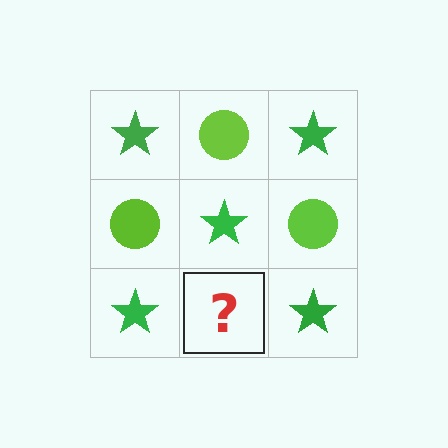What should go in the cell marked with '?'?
The missing cell should contain a lime circle.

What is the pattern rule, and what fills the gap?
The rule is that it alternates green star and lime circle in a checkerboard pattern. The gap should be filled with a lime circle.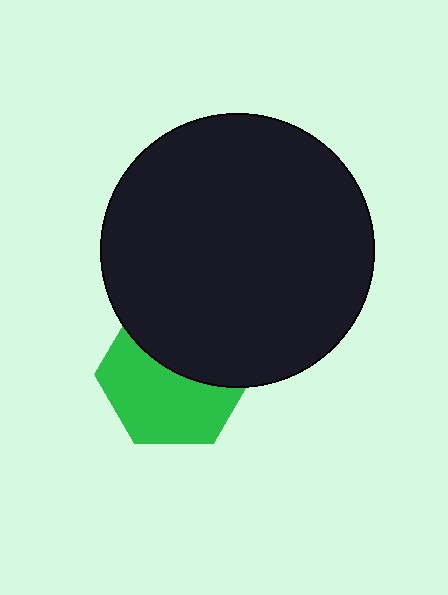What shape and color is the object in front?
The object in front is a black circle.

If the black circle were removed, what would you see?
You would see the complete green hexagon.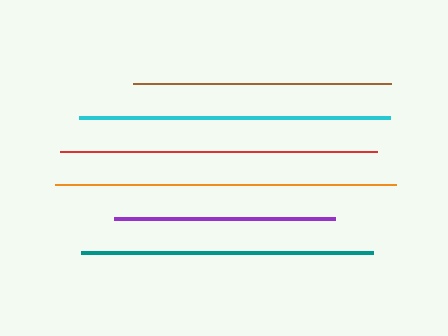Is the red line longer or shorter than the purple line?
The red line is longer than the purple line.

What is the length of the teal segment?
The teal segment is approximately 292 pixels long.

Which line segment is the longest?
The orange line is the longest at approximately 341 pixels.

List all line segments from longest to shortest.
From longest to shortest: orange, red, cyan, teal, brown, purple.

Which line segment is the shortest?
The purple line is the shortest at approximately 221 pixels.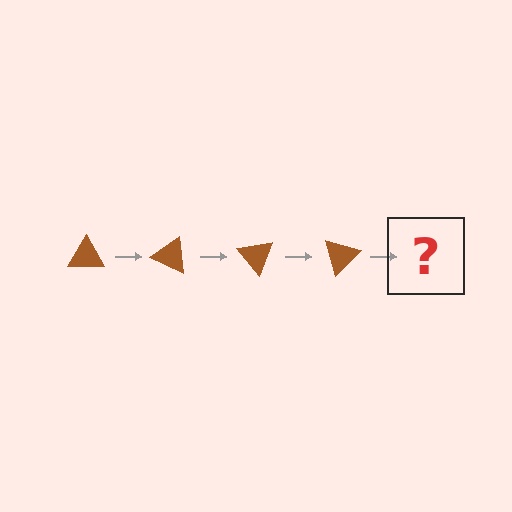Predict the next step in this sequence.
The next step is a brown triangle rotated 100 degrees.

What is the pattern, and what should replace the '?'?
The pattern is that the triangle rotates 25 degrees each step. The '?' should be a brown triangle rotated 100 degrees.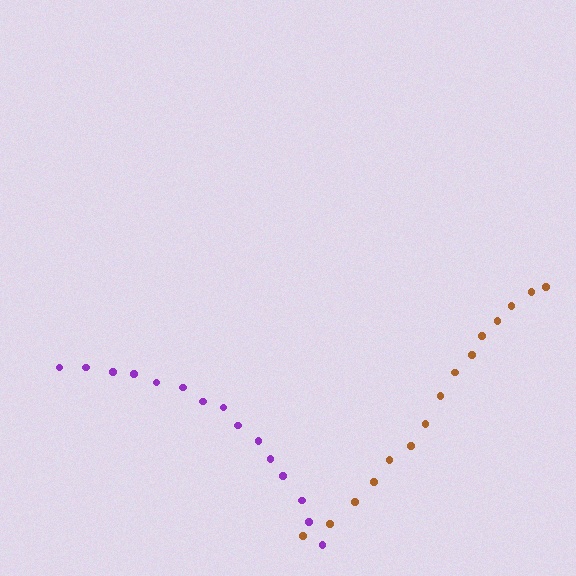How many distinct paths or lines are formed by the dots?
There are 2 distinct paths.